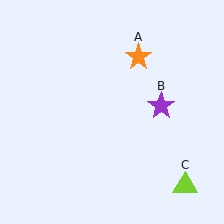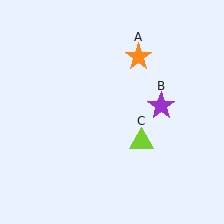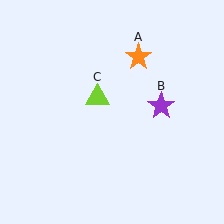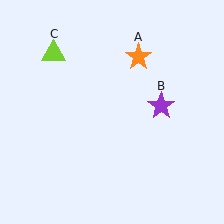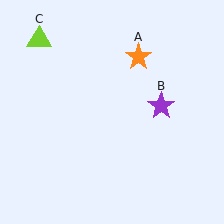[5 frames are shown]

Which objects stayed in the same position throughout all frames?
Orange star (object A) and purple star (object B) remained stationary.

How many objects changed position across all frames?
1 object changed position: lime triangle (object C).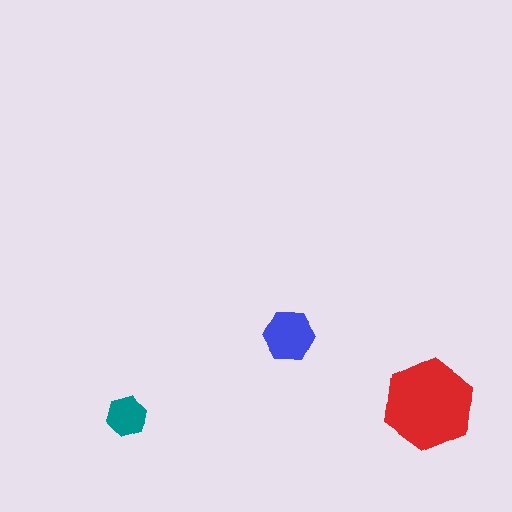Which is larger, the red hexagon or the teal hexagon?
The red one.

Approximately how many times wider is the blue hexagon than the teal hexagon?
About 1.5 times wider.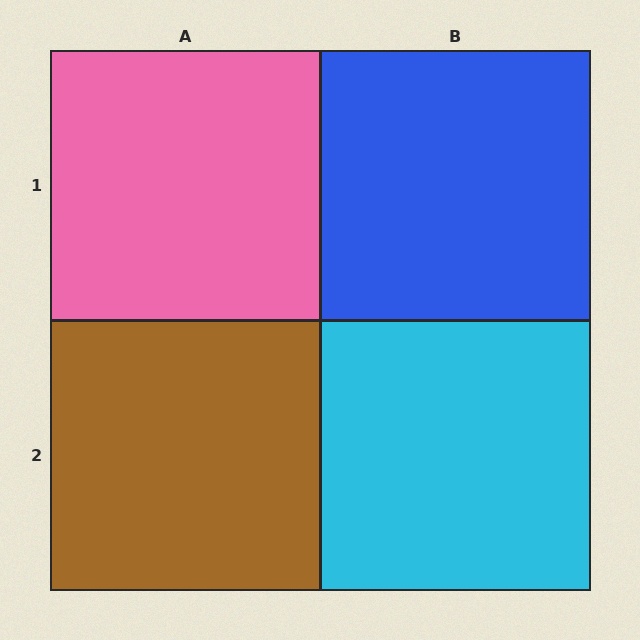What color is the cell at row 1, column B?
Blue.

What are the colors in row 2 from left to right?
Brown, cyan.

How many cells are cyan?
1 cell is cyan.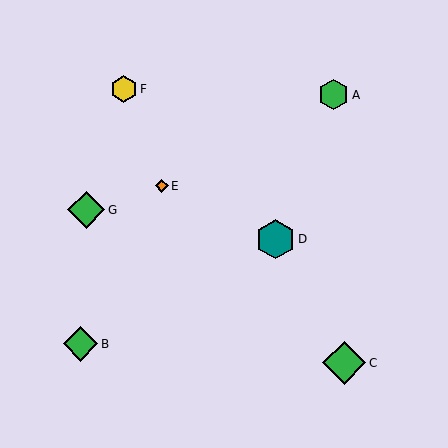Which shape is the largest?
The green diamond (labeled C) is the largest.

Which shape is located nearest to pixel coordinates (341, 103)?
The green hexagon (labeled A) at (333, 95) is nearest to that location.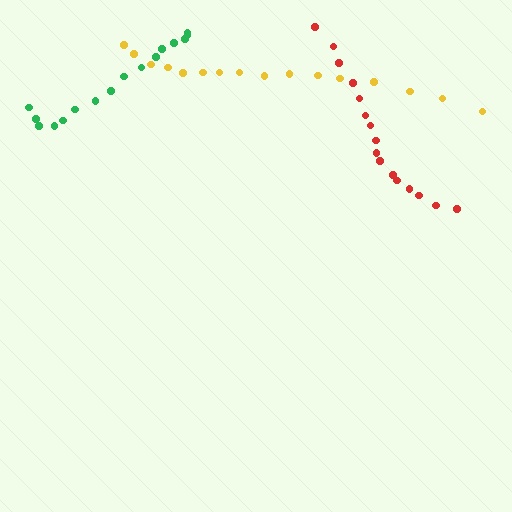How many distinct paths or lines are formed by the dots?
There are 3 distinct paths.